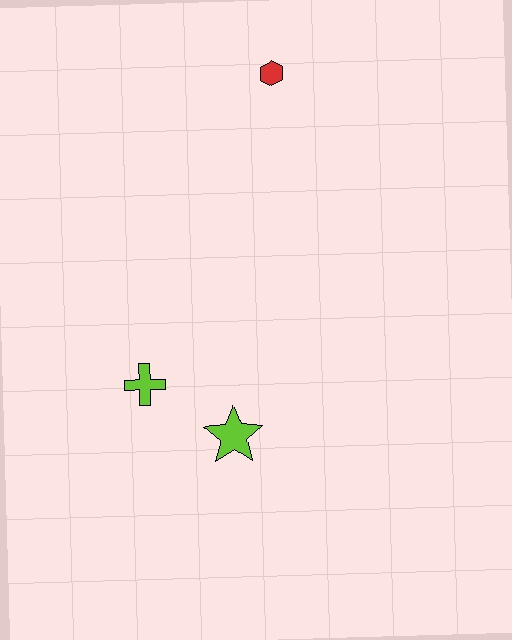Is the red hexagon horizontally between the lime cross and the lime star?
No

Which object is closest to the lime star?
The lime cross is closest to the lime star.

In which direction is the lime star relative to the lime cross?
The lime star is to the right of the lime cross.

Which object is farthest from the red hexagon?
The lime star is farthest from the red hexagon.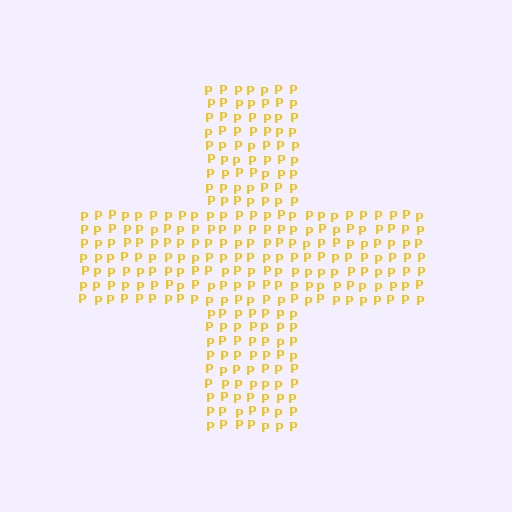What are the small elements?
The small elements are letter P's.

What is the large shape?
The large shape is a cross.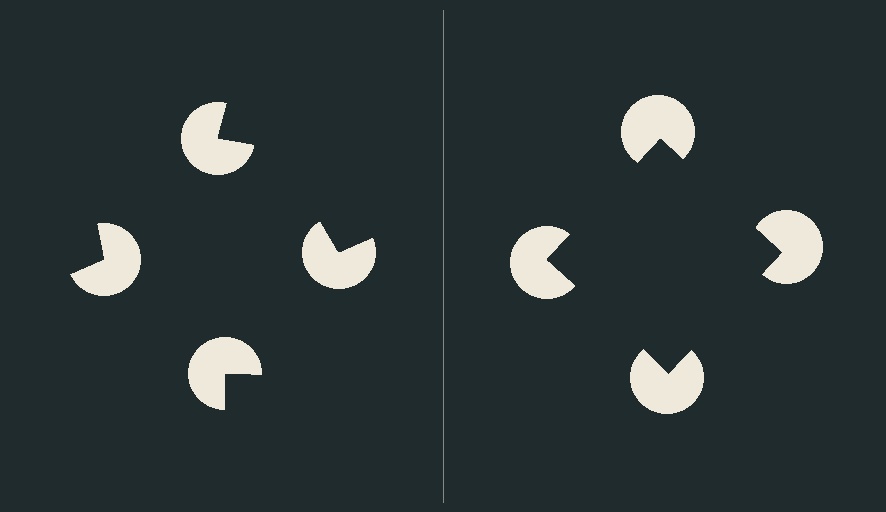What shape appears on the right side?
An illusory square.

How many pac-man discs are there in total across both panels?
8 — 4 on each side.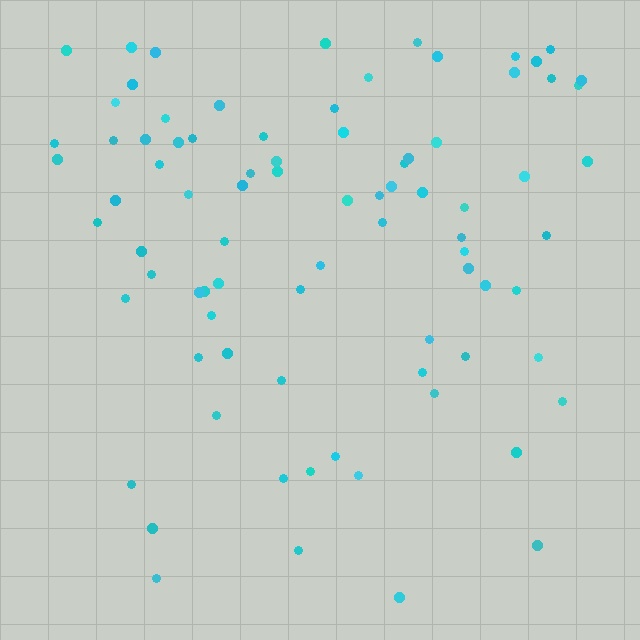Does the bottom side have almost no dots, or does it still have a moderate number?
Still a moderate number, just noticeably fewer than the top.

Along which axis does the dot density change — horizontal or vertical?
Vertical.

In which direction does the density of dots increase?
From bottom to top, with the top side densest.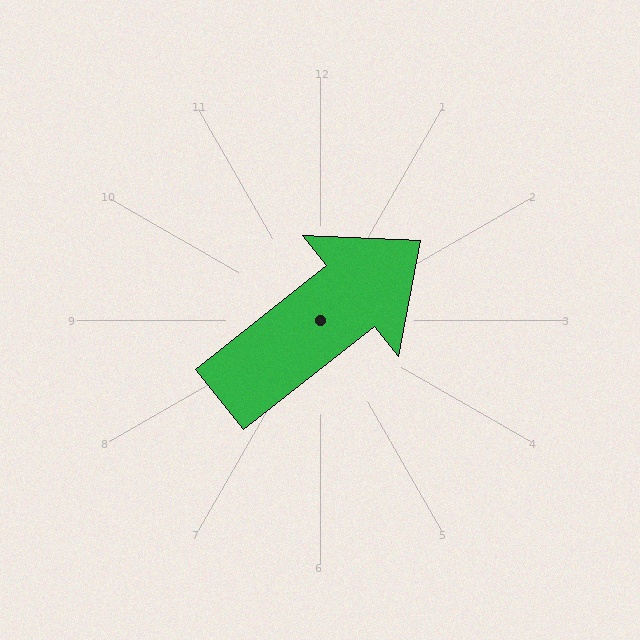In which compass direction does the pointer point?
Northeast.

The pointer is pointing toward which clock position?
Roughly 2 o'clock.